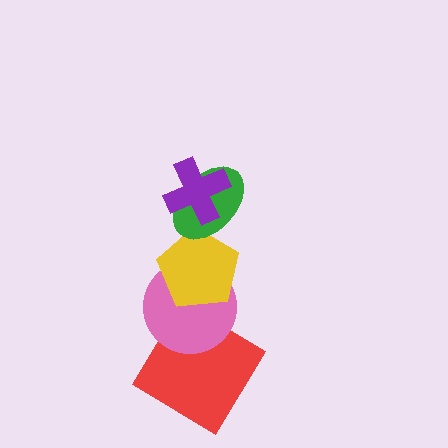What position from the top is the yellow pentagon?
The yellow pentagon is 3rd from the top.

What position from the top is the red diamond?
The red diamond is 5th from the top.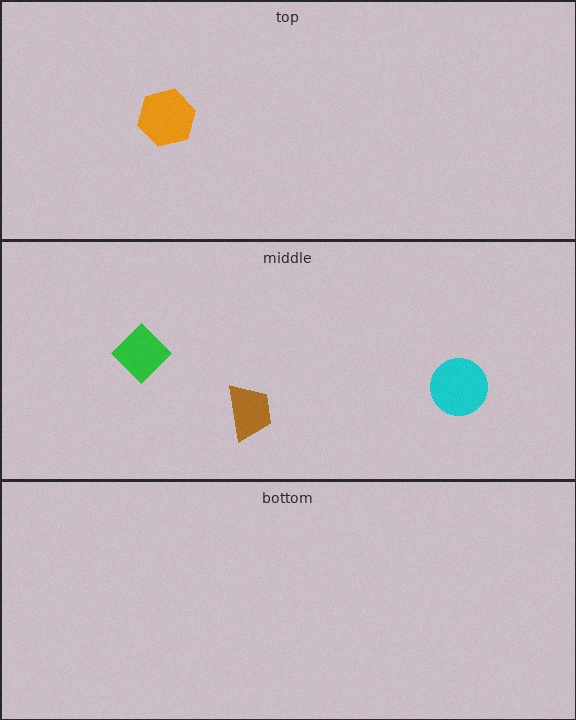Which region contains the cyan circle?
The middle region.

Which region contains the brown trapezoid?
The middle region.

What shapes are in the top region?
The orange hexagon.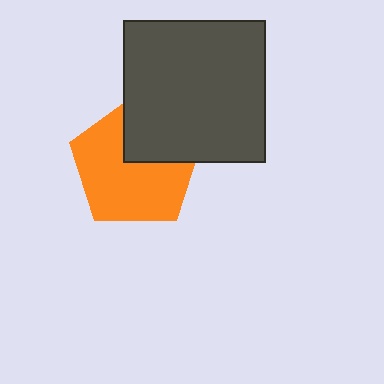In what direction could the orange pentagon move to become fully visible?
The orange pentagon could move toward the lower-left. That would shift it out from behind the dark gray square entirely.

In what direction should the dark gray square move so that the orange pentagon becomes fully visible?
The dark gray square should move toward the upper-right. That is the shortest direction to clear the overlap and leave the orange pentagon fully visible.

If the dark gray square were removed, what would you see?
You would see the complete orange pentagon.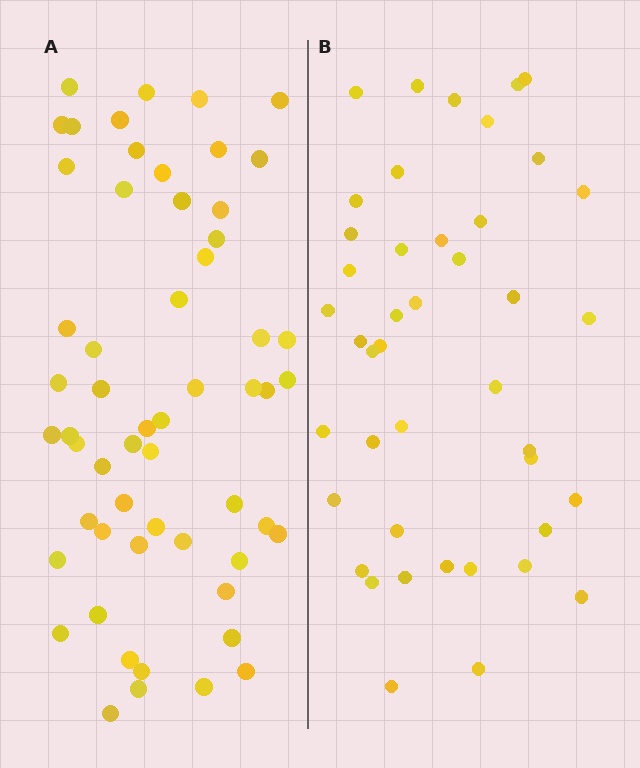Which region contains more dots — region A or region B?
Region A (the left region) has more dots.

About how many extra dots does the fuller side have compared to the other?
Region A has approximately 15 more dots than region B.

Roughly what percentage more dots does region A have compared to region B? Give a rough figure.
About 35% more.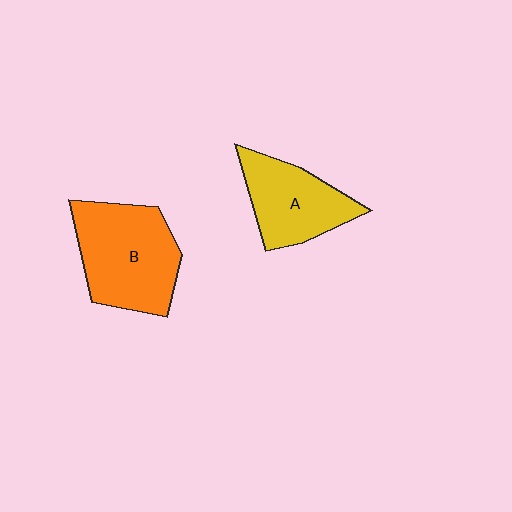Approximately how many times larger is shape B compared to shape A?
Approximately 1.3 times.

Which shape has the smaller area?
Shape A (yellow).